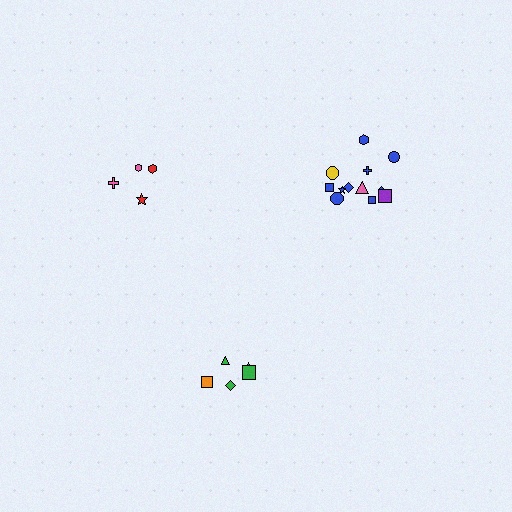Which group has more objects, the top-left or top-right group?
The top-right group.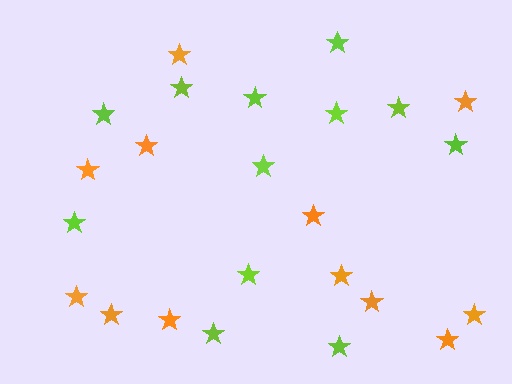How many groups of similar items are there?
There are 2 groups: one group of lime stars (12) and one group of orange stars (12).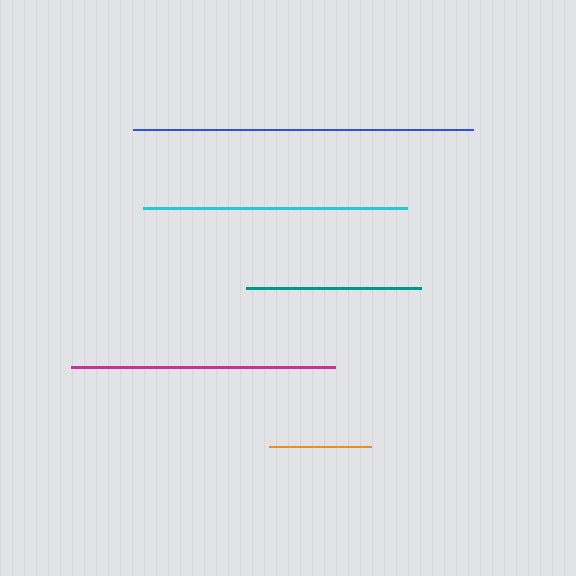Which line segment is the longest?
The blue line is the longest at approximately 340 pixels.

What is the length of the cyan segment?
The cyan segment is approximately 264 pixels long.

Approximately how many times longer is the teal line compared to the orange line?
The teal line is approximately 1.7 times the length of the orange line.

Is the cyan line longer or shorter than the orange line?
The cyan line is longer than the orange line.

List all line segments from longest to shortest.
From longest to shortest: blue, magenta, cyan, teal, orange.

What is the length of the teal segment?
The teal segment is approximately 176 pixels long.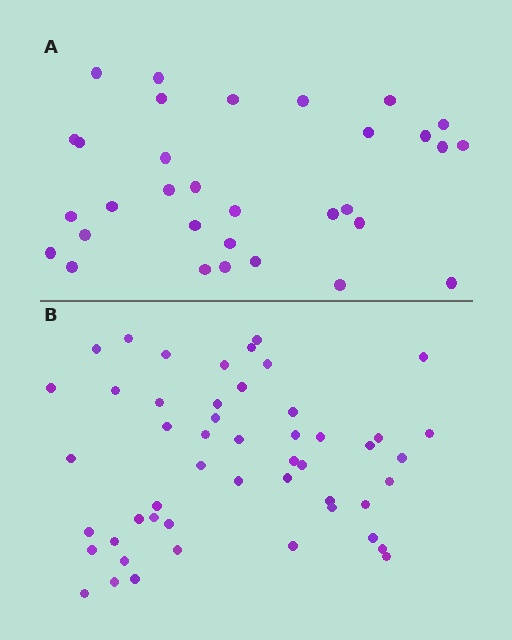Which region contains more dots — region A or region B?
Region B (the bottom region) has more dots.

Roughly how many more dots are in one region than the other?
Region B has approximately 20 more dots than region A.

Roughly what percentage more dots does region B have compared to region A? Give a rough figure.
About 55% more.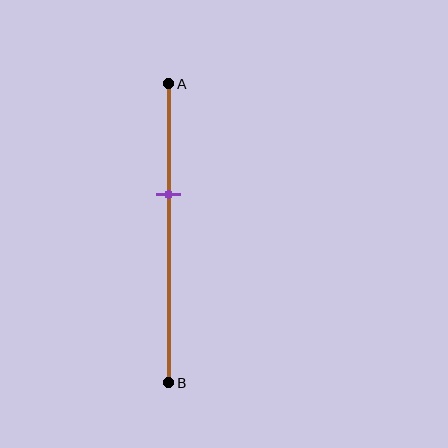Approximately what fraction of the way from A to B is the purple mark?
The purple mark is approximately 35% of the way from A to B.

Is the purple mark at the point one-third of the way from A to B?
No, the mark is at about 35% from A, not at the 33% one-third point.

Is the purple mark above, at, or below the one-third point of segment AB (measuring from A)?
The purple mark is below the one-third point of segment AB.